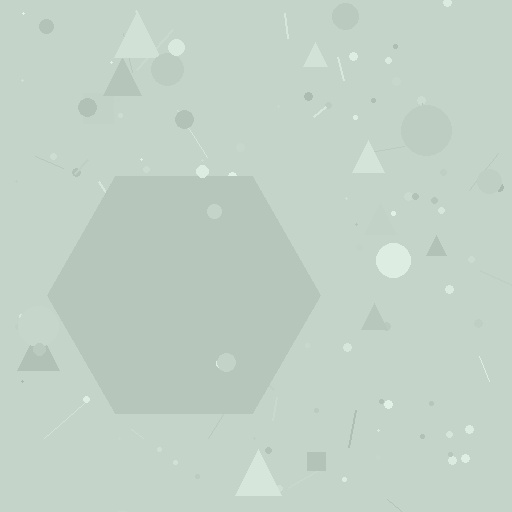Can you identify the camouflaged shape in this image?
The camouflaged shape is a hexagon.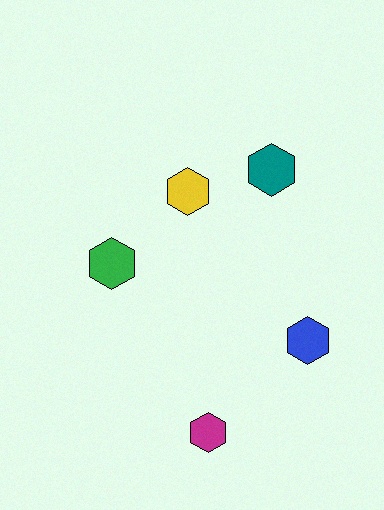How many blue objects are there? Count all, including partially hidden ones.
There is 1 blue object.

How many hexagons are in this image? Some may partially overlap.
There are 5 hexagons.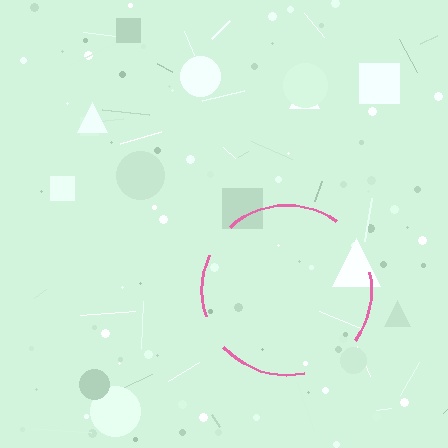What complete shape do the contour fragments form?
The contour fragments form a circle.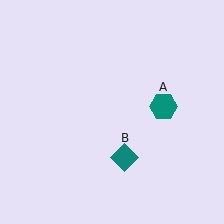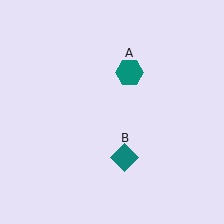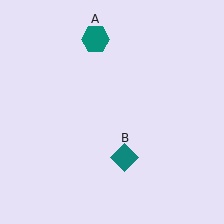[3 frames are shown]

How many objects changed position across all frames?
1 object changed position: teal hexagon (object A).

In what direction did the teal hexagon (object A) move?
The teal hexagon (object A) moved up and to the left.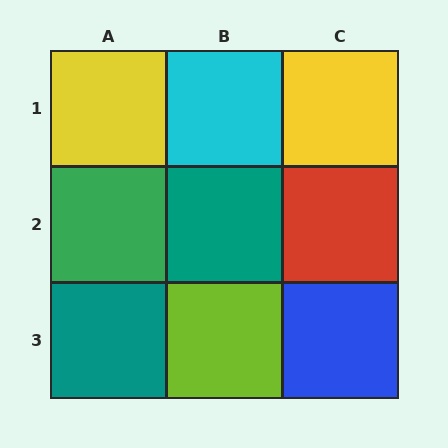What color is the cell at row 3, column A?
Teal.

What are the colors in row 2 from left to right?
Green, teal, red.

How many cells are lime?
1 cell is lime.